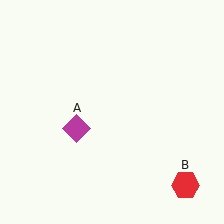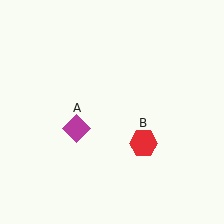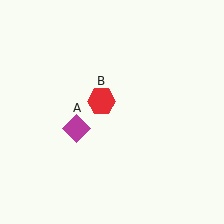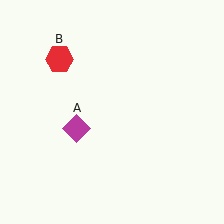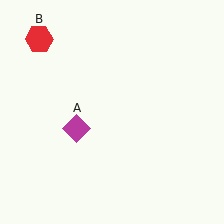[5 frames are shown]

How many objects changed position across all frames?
1 object changed position: red hexagon (object B).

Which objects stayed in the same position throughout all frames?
Magenta diamond (object A) remained stationary.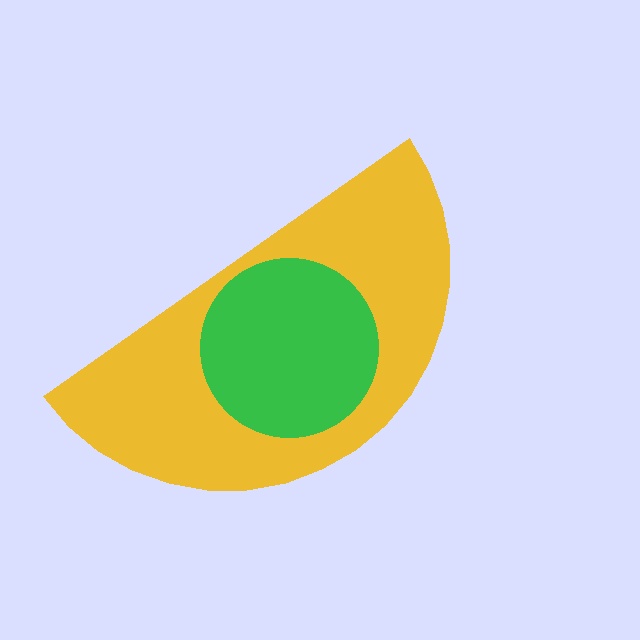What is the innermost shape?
The green circle.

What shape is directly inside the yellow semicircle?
The green circle.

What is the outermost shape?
The yellow semicircle.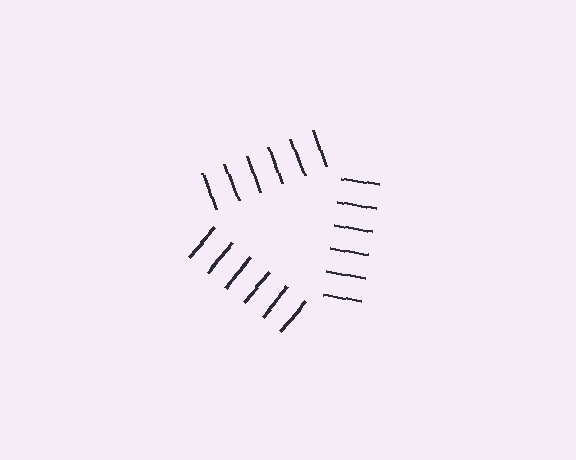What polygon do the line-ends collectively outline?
An illusory triangle — the line segments terminate on its edges but no continuous stroke is drawn.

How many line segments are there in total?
18 — 6 along each of the 3 edges.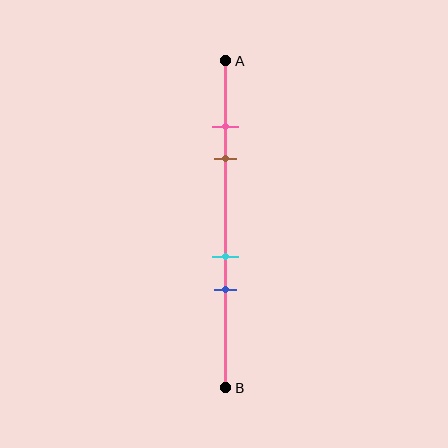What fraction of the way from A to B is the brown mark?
The brown mark is approximately 30% (0.3) of the way from A to B.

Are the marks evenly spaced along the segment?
No, the marks are not evenly spaced.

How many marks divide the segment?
There are 4 marks dividing the segment.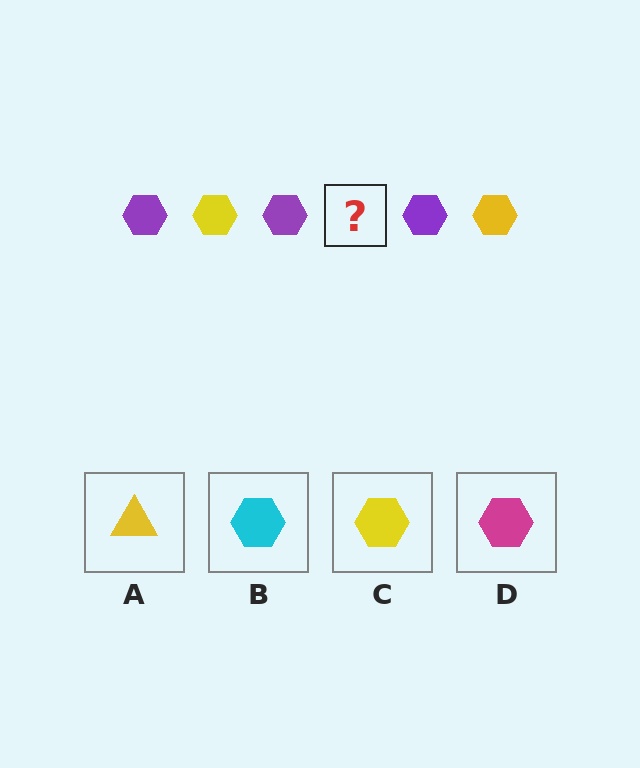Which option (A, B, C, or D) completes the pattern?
C.